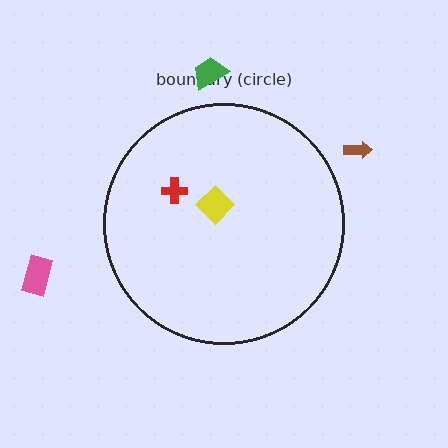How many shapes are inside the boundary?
2 inside, 3 outside.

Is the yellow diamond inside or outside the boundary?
Inside.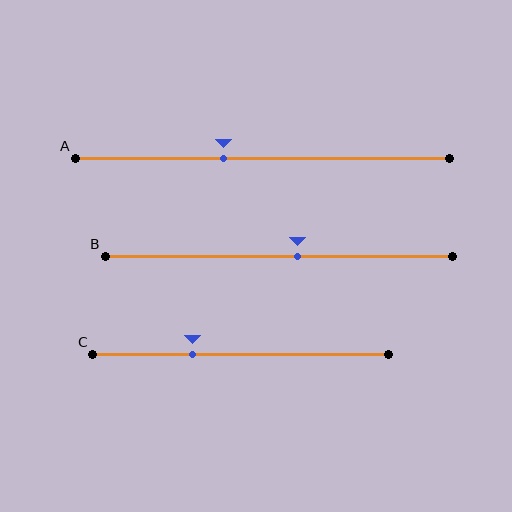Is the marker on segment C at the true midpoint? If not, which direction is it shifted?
No, the marker on segment C is shifted to the left by about 16% of the segment length.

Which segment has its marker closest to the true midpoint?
Segment B has its marker closest to the true midpoint.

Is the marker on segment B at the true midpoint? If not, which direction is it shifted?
No, the marker on segment B is shifted to the right by about 5% of the segment length.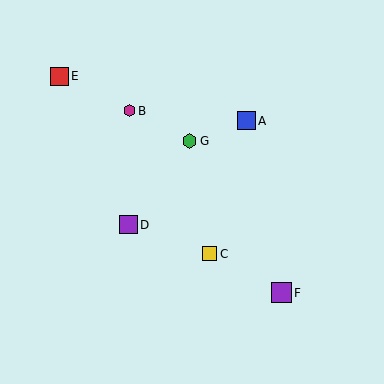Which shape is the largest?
The purple square (labeled F) is the largest.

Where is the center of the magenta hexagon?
The center of the magenta hexagon is at (129, 111).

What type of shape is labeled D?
Shape D is a purple square.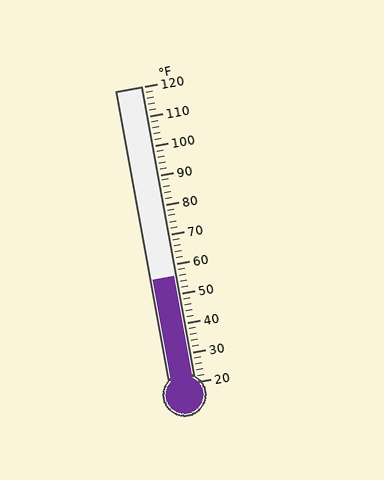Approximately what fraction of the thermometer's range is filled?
The thermometer is filled to approximately 35% of its range.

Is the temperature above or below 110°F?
The temperature is below 110°F.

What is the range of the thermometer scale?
The thermometer scale ranges from 20°F to 120°F.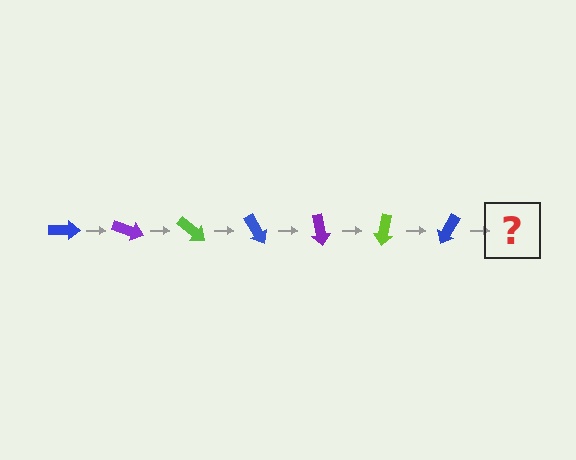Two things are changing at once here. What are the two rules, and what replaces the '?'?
The two rules are that it rotates 20 degrees each step and the color cycles through blue, purple, and lime. The '?' should be a purple arrow, rotated 140 degrees from the start.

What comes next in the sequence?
The next element should be a purple arrow, rotated 140 degrees from the start.